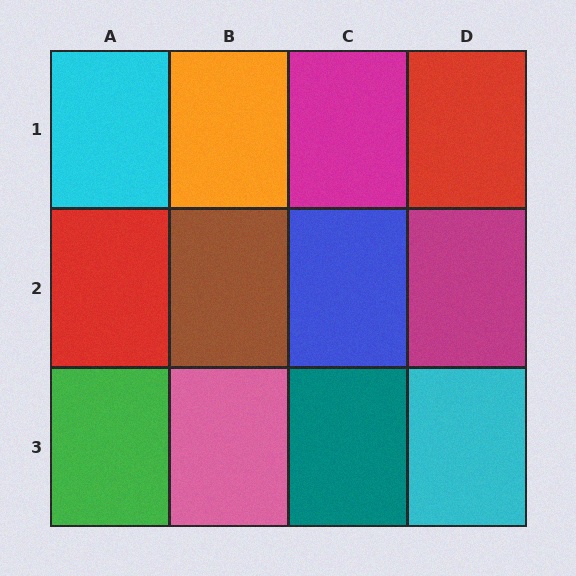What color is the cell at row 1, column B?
Orange.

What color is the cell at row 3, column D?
Cyan.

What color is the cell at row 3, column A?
Green.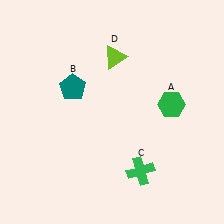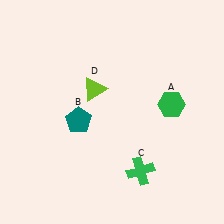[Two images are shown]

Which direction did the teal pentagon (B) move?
The teal pentagon (B) moved down.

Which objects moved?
The objects that moved are: the teal pentagon (B), the lime triangle (D).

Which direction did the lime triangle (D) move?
The lime triangle (D) moved down.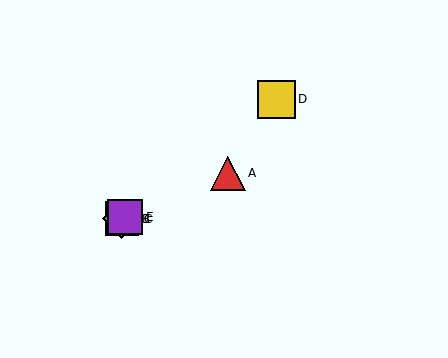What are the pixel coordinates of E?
Object E is at (125, 217).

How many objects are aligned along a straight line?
4 objects (A, B, C, E) are aligned along a straight line.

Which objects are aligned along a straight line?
Objects A, B, C, E are aligned along a straight line.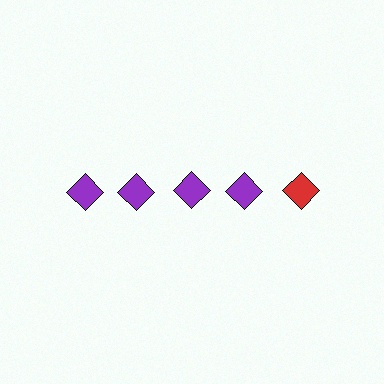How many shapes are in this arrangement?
There are 5 shapes arranged in a grid pattern.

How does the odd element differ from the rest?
It has a different color: red instead of purple.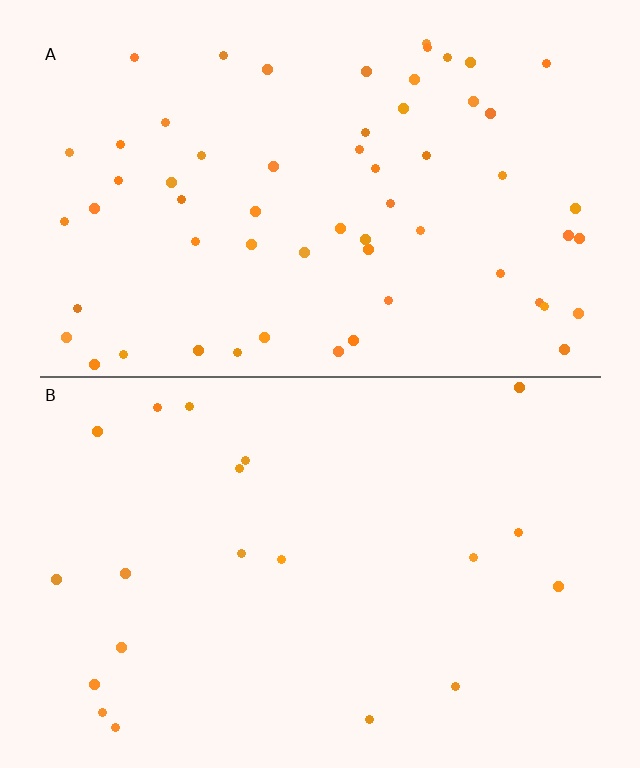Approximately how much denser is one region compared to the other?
Approximately 3.0× — region A over region B.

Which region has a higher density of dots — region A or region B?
A (the top).